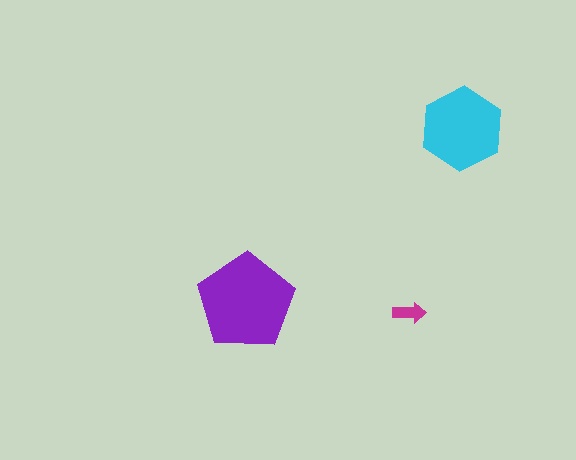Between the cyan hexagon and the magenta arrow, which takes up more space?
The cyan hexagon.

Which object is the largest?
The purple pentagon.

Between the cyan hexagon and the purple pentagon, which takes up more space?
The purple pentagon.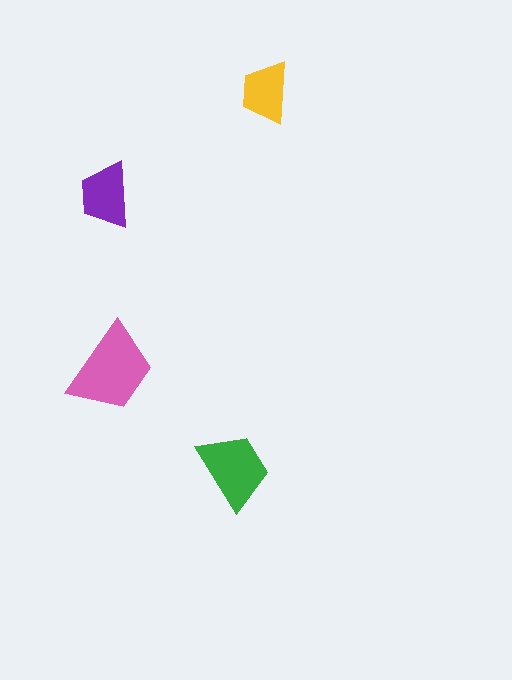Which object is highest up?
The yellow trapezoid is topmost.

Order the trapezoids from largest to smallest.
the pink one, the green one, the purple one, the yellow one.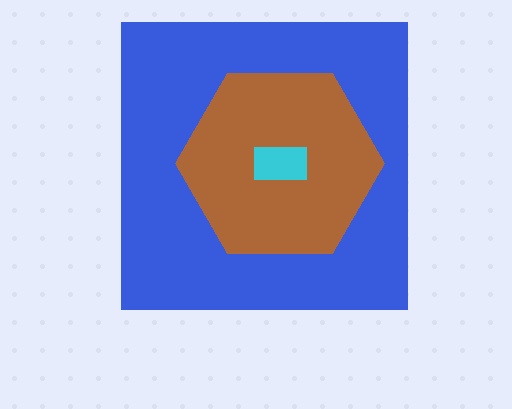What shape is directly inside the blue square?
The brown hexagon.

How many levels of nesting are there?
3.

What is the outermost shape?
The blue square.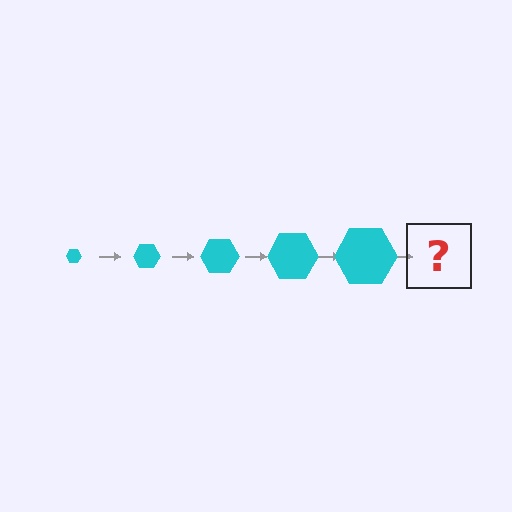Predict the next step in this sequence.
The next step is a cyan hexagon, larger than the previous one.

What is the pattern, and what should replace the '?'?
The pattern is that the hexagon gets progressively larger each step. The '?' should be a cyan hexagon, larger than the previous one.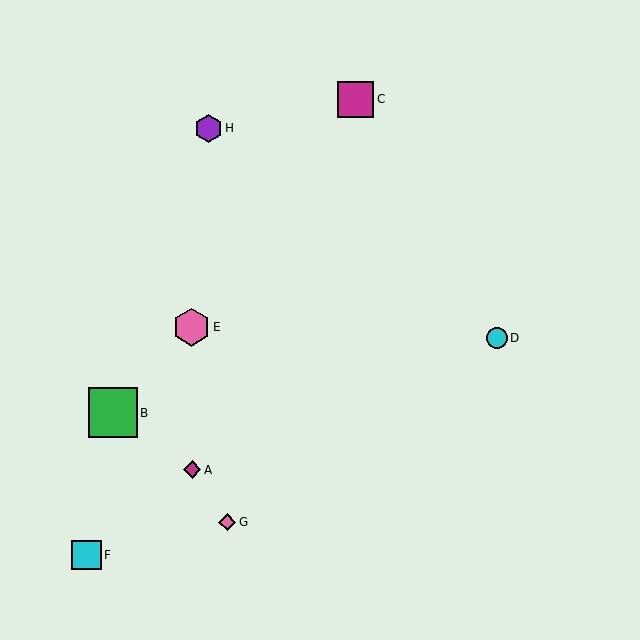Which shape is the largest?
The green square (labeled B) is the largest.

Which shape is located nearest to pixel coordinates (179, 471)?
The magenta diamond (labeled A) at (192, 470) is nearest to that location.